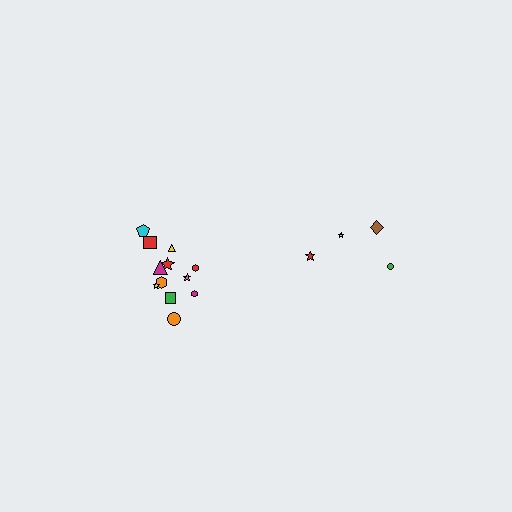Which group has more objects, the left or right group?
The left group.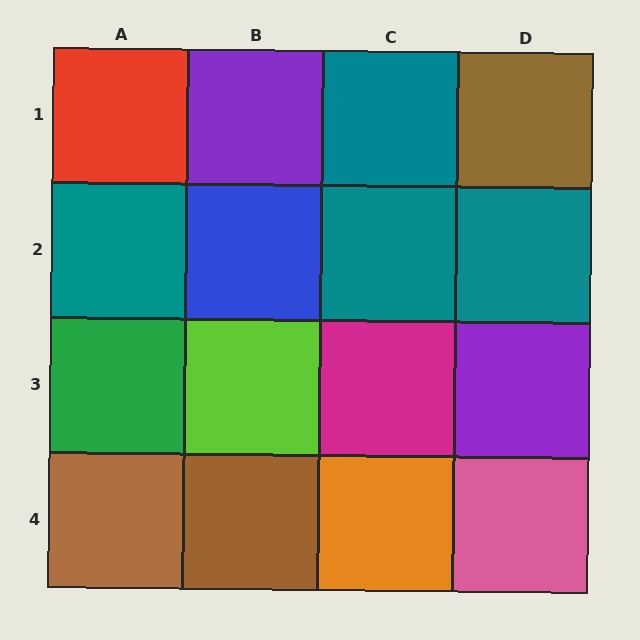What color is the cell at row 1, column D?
Brown.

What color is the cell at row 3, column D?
Purple.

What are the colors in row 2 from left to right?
Teal, blue, teal, teal.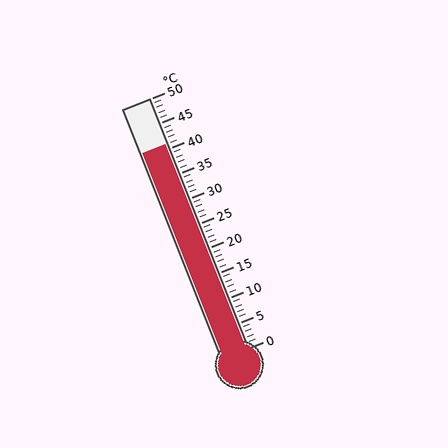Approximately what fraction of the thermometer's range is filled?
The thermometer is filled to approximately 80% of its range.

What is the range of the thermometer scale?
The thermometer scale ranges from 0°C to 50°C.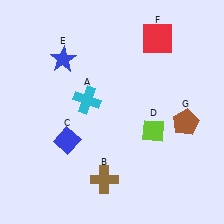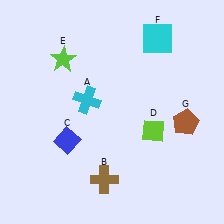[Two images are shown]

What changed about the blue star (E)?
In Image 1, E is blue. In Image 2, it changed to lime.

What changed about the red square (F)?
In Image 1, F is red. In Image 2, it changed to cyan.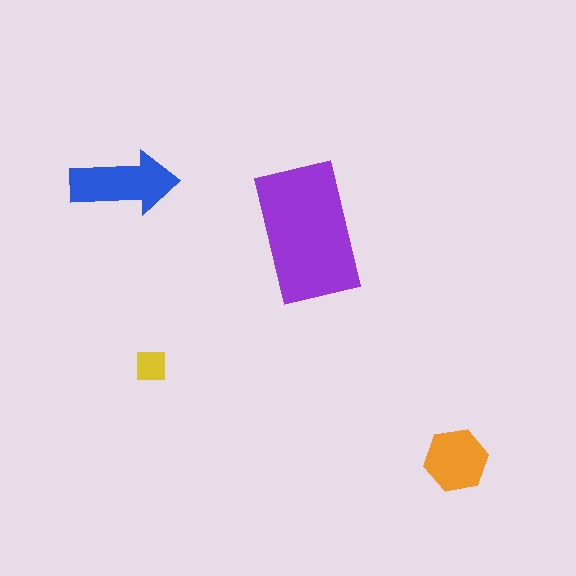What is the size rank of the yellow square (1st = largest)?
4th.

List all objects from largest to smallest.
The purple rectangle, the blue arrow, the orange hexagon, the yellow square.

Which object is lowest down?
The orange hexagon is bottommost.